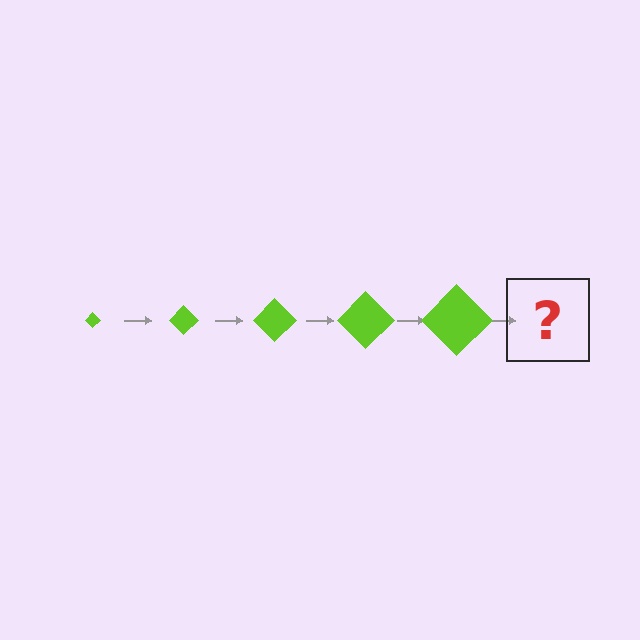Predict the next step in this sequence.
The next step is a lime diamond, larger than the previous one.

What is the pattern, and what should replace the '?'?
The pattern is that the diamond gets progressively larger each step. The '?' should be a lime diamond, larger than the previous one.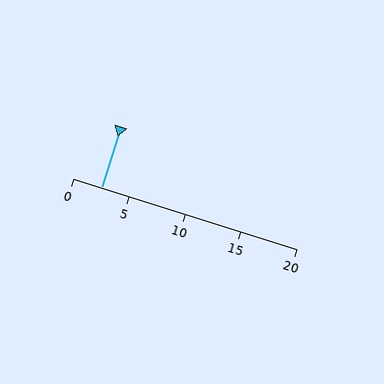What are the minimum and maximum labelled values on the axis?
The axis runs from 0 to 20.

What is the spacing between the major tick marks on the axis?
The major ticks are spaced 5 apart.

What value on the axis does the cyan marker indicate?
The marker indicates approximately 2.5.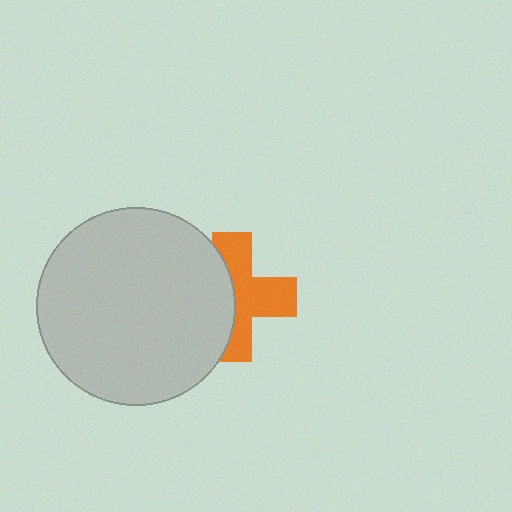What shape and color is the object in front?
The object in front is a light gray circle.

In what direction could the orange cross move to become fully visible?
The orange cross could move right. That would shift it out from behind the light gray circle entirely.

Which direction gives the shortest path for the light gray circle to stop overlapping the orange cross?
Moving left gives the shortest separation.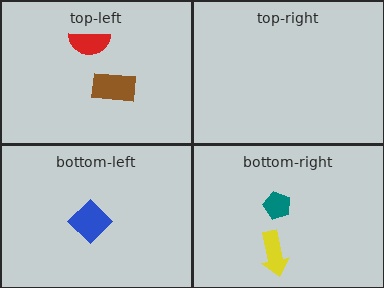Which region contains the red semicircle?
The top-left region.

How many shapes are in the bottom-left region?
1.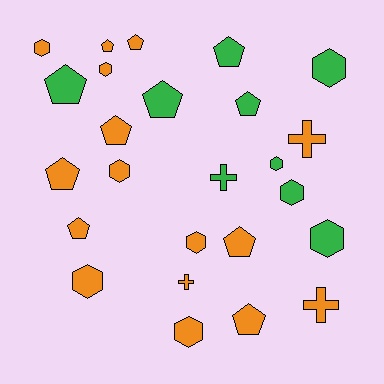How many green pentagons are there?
There are 4 green pentagons.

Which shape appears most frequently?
Pentagon, with 11 objects.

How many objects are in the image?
There are 25 objects.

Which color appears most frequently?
Orange, with 16 objects.